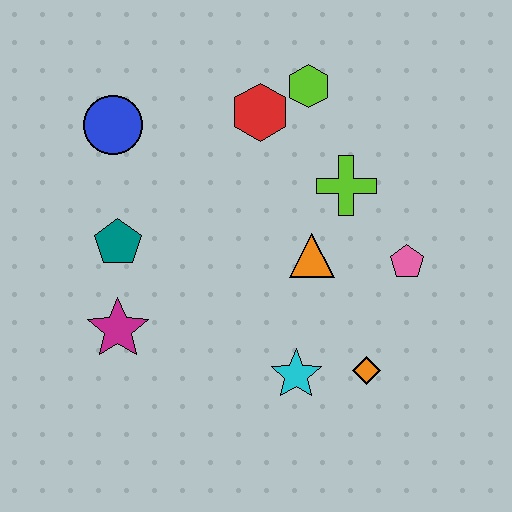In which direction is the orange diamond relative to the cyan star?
The orange diamond is to the right of the cyan star.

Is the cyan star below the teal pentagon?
Yes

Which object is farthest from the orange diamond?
The blue circle is farthest from the orange diamond.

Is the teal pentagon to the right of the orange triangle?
No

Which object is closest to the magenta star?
The teal pentagon is closest to the magenta star.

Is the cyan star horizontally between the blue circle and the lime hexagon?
Yes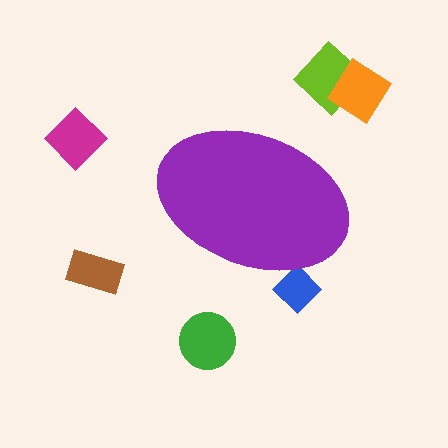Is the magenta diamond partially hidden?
No, the magenta diamond is fully visible.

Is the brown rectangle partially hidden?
No, the brown rectangle is fully visible.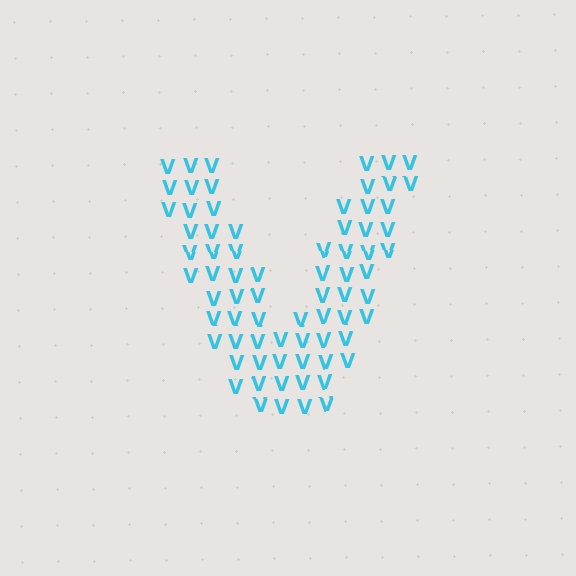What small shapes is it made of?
It is made of small letter V's.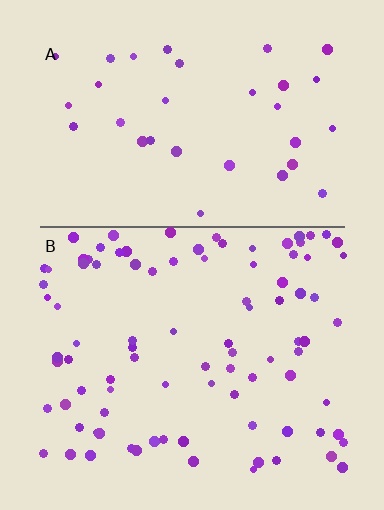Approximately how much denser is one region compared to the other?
Approximately 2.7× — region B over region A.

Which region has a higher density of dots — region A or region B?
B (the bottom).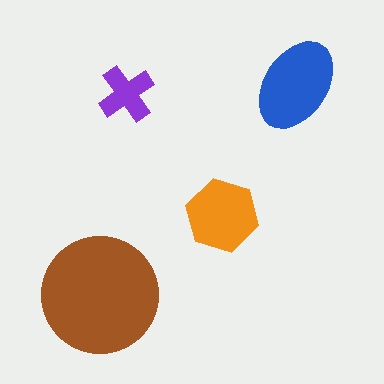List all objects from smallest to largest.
The purple cross, the orange hexagon, the blue ellipse, the brown circle.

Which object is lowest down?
The brown circle is bottommost.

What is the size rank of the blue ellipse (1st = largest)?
2nd.